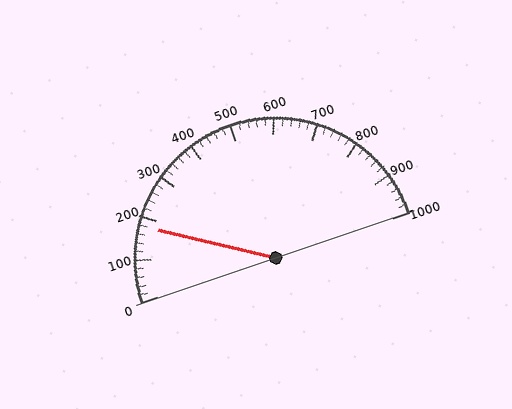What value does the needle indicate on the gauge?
The needle indicates approximately 180.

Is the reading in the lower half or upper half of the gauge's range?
The reading is in the lower half of the range (0 to 1000).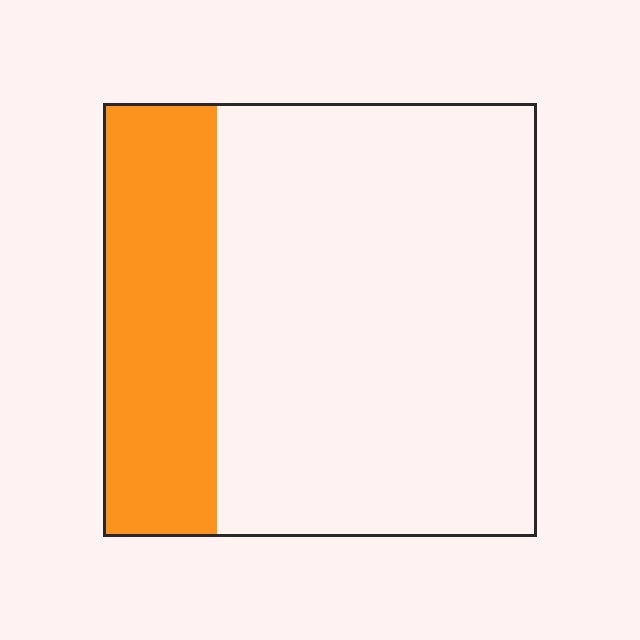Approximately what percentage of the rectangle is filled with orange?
Approximately 25%.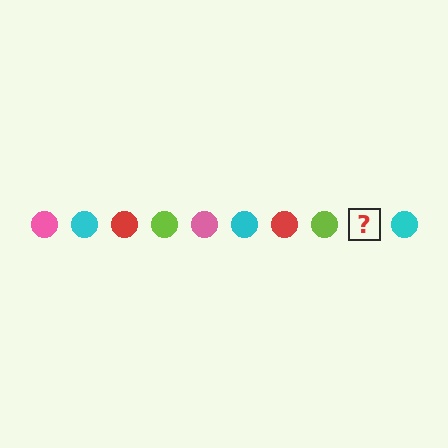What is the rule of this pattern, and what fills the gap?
The rule is that the pattern cycles through pink, cyan, red, lime circles. The gap should be filled with a pink circle.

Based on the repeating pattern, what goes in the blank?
The blank should be a pink circle.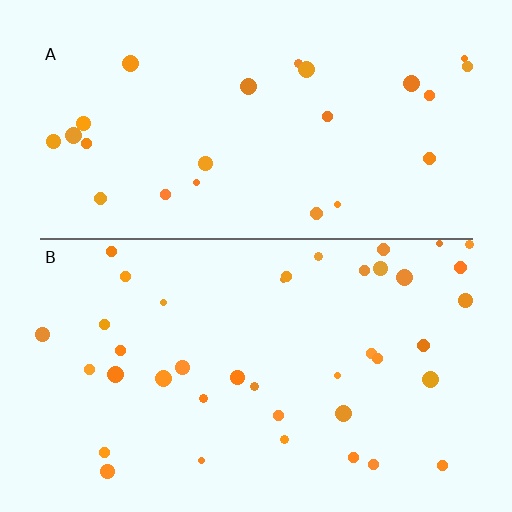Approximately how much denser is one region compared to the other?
Approximately 1.6× — region B over region A.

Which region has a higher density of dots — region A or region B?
B (the bottom).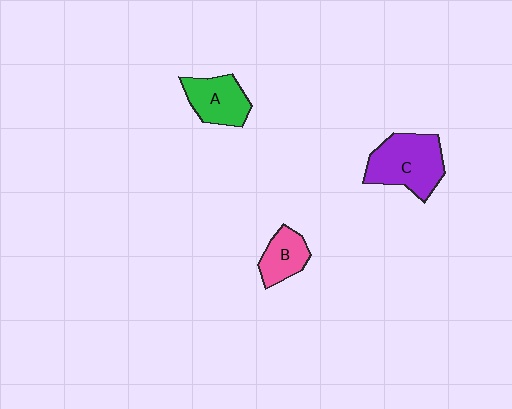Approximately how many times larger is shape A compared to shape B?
Approximately 1.3 times.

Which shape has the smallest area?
Shape B (pink).